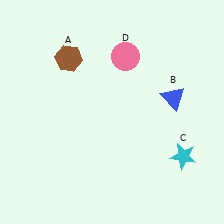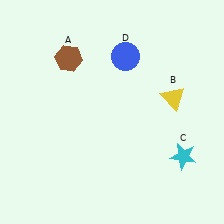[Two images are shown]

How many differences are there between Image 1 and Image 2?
There are 2 differences between the two images.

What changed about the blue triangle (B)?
In Image 1, B is blue. In Image 2, it changed to yellow.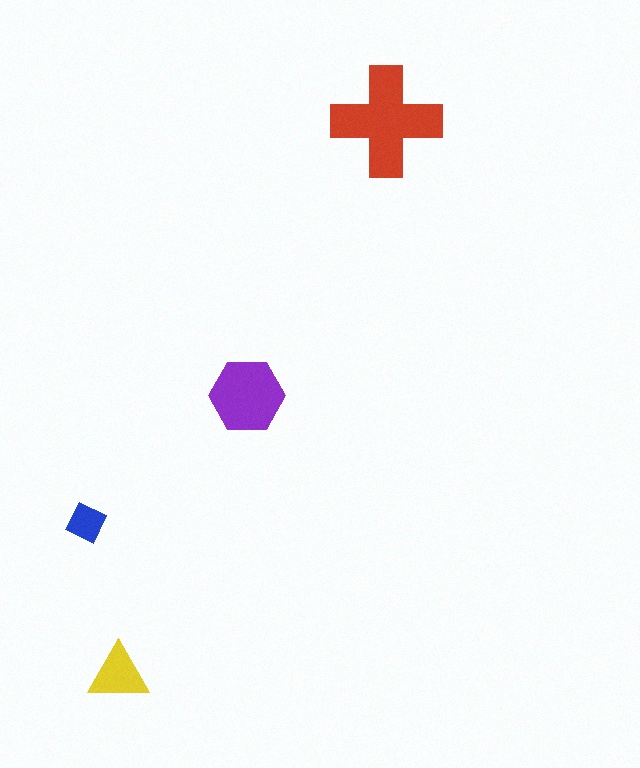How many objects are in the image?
There are 4 objects in the image.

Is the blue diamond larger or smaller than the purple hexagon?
Smaller.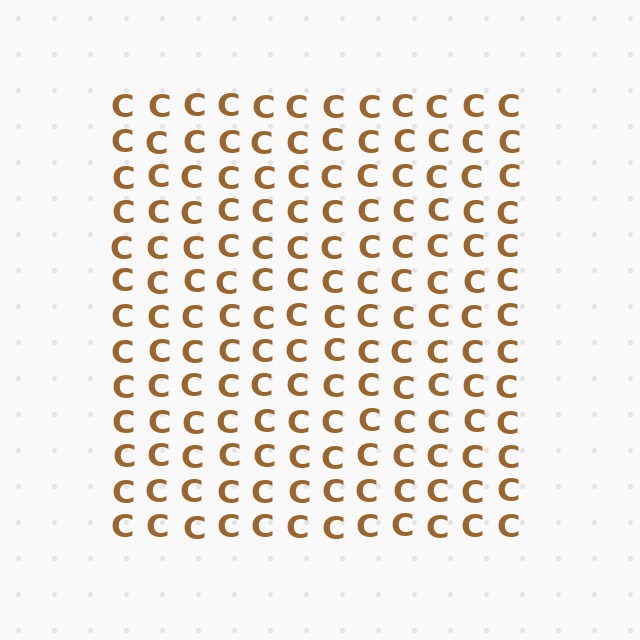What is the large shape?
The large shape is a square.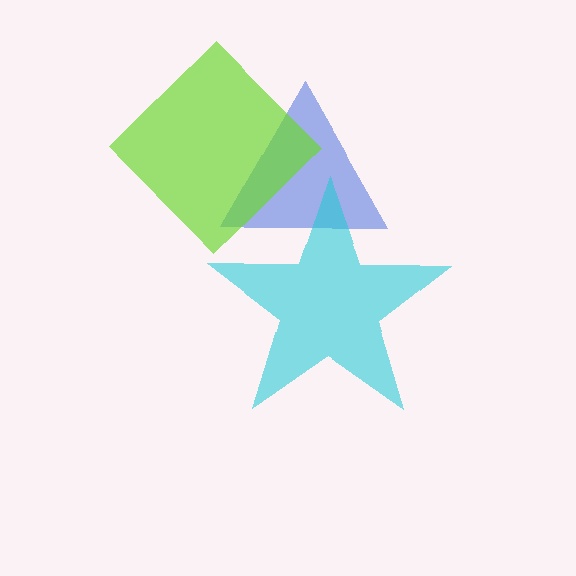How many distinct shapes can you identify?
There are 3 distinct shapes: a blue triangle, a lime diamond, a cyan star.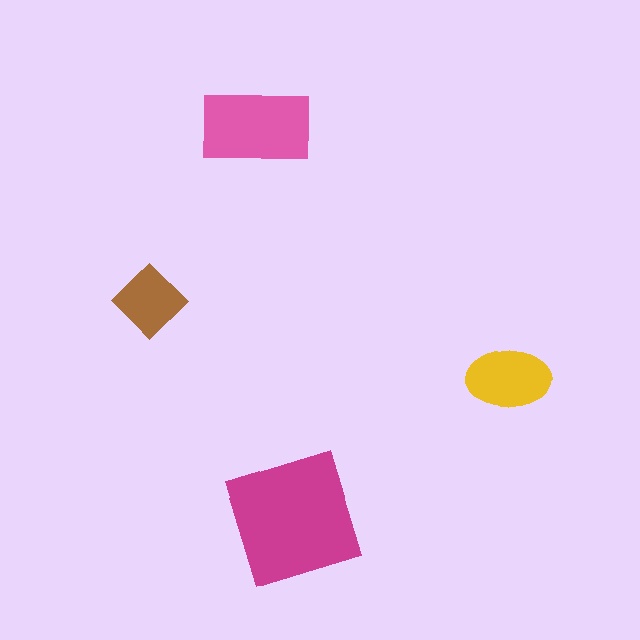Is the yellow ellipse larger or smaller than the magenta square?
Smaller.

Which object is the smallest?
The brown diamond.